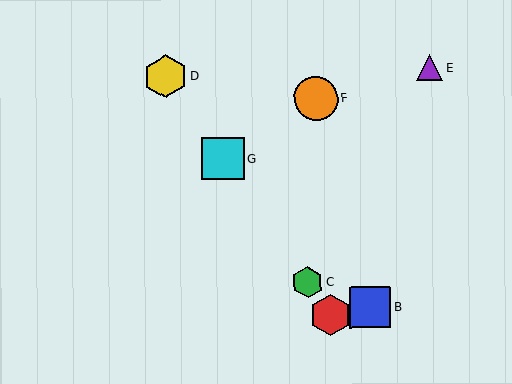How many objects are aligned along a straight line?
4 objects (A, C, D, G) are aligned along a straight line.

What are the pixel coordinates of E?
Object E is at (430, 68).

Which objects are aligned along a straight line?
Objects A, C, D, G are aligned along a straight line.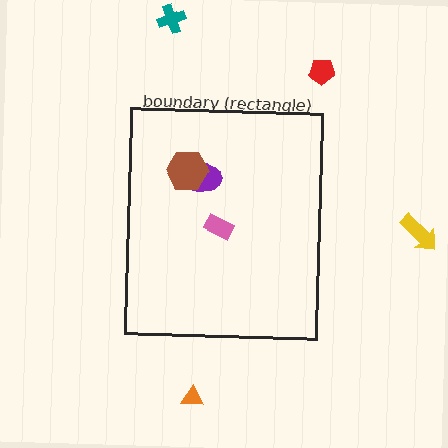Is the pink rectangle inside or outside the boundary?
Inside.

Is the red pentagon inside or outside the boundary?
Outside.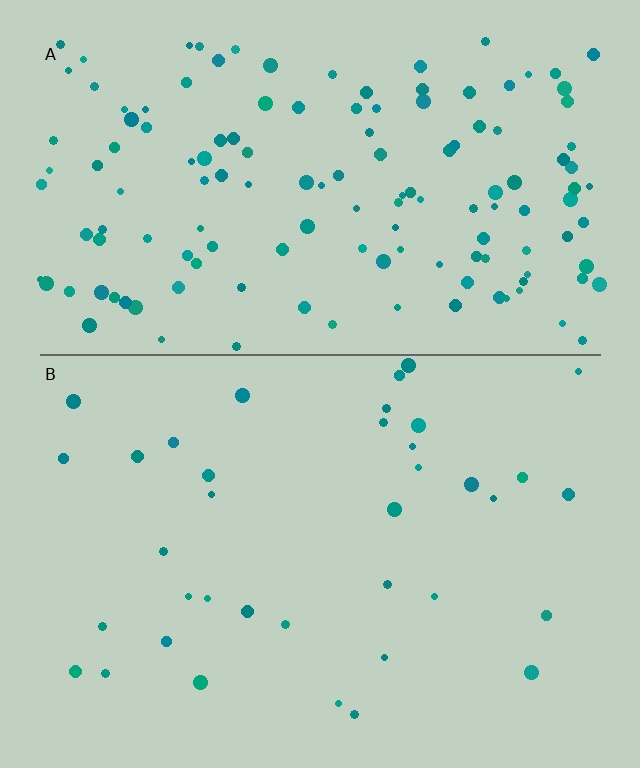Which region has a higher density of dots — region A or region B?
A (the top).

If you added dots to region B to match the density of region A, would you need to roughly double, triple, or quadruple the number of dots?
Approximately quadruple.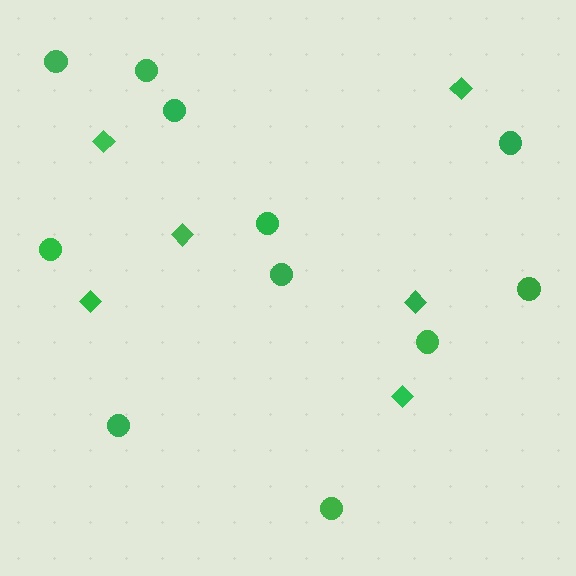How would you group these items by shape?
There are 2 groups: one group of circles (11) and one group of diamonds (6).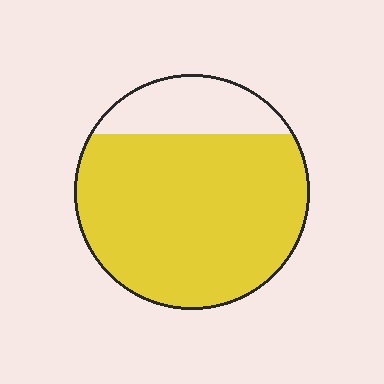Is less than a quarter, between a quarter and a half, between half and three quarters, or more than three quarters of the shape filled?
More than three quarters.